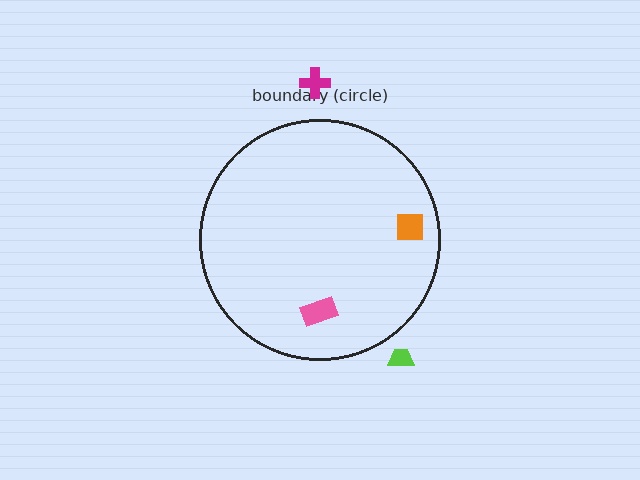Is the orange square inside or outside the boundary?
Inside.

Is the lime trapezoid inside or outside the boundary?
Outside.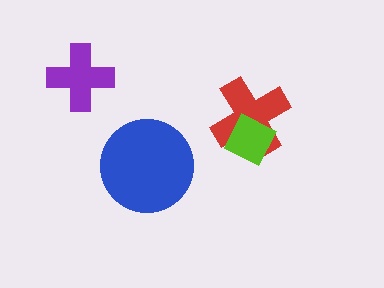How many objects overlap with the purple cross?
0 objects overlap with the purple cross.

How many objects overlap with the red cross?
1 object overlaps with the red cross.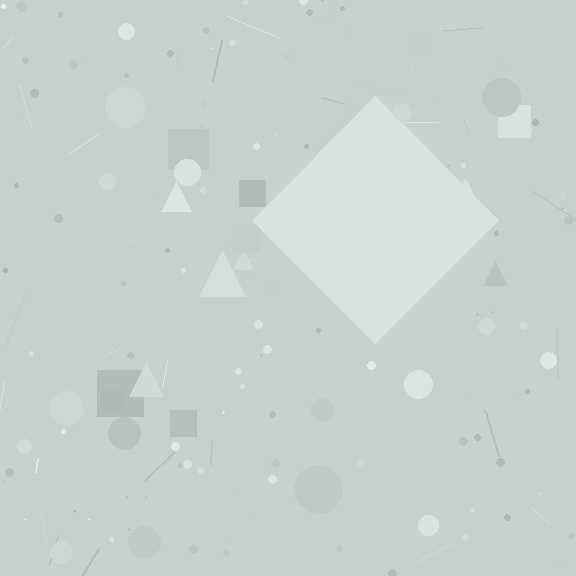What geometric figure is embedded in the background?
A diamond is embedded in the background.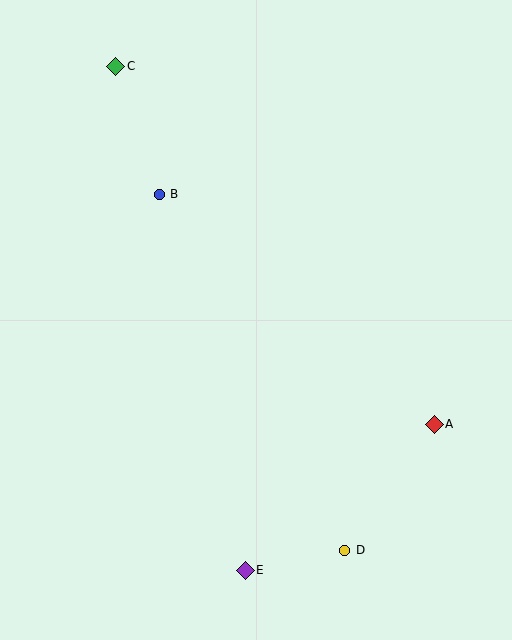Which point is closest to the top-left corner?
Point C is closest to the top-left corner.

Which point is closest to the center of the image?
Point B at (159, 194) is closest to the center.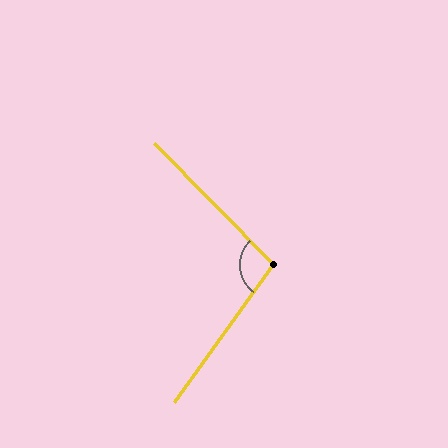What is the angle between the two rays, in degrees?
Approximately 100 degrees.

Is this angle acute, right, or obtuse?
It is obtuse.